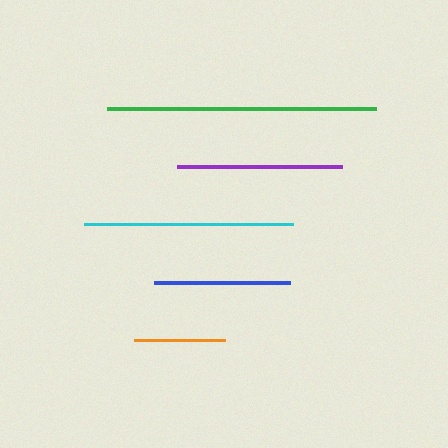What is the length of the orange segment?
The orange segment is approximately 91 pixels long.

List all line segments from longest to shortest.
From longest to shortest: green, cyan, purple, blue, orange.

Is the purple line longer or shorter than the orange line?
The purple line is longer than the orange line.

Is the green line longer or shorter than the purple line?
The green line is longer than the purple line.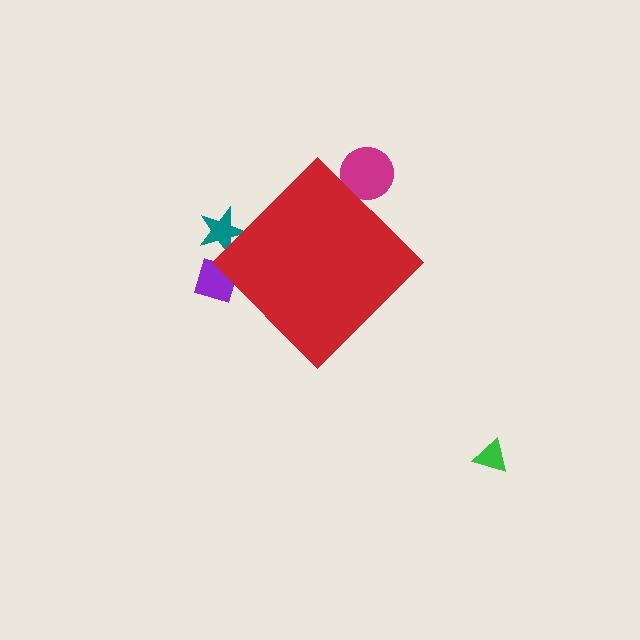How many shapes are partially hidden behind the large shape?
3 shapes are partially hidden.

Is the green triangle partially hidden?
No, the green triangle is fully visible.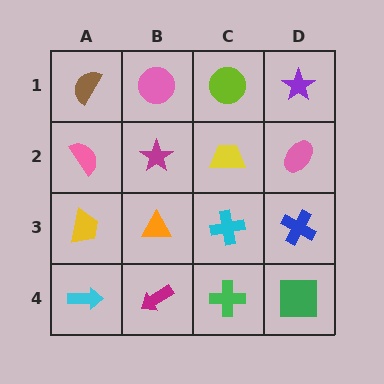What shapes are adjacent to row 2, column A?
A brown semicircle (row 1, column A), a yellow trapezoid (row 3, column A), a magenta star (row 2, column B).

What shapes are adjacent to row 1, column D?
A pink ellipse (row 2, column D), a lime circle (row 1, column C).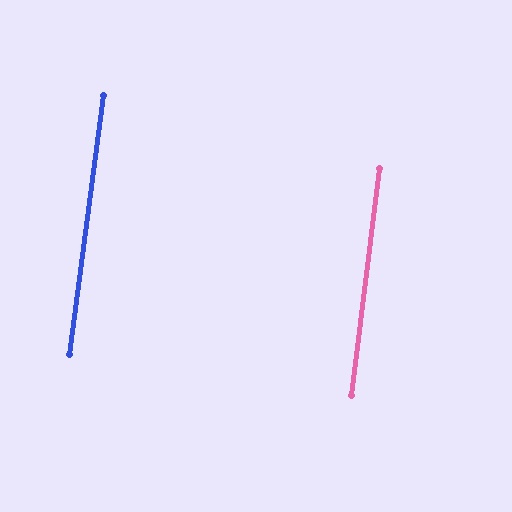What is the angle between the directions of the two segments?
Approximately 1 degree.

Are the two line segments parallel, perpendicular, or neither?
Parallel — their directions differ by only 0.5°.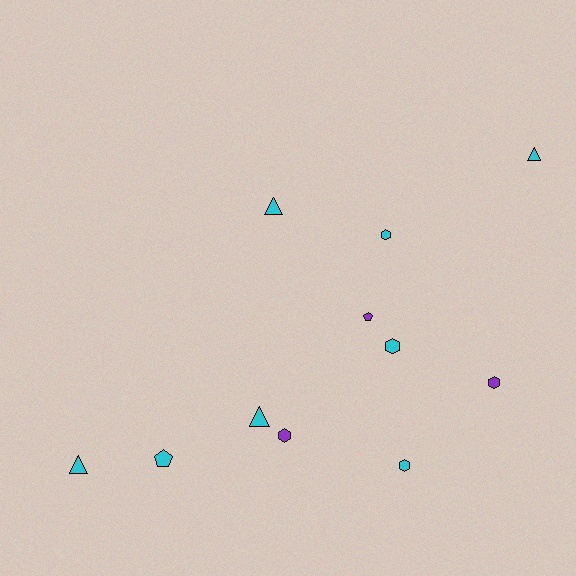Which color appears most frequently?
Cyan, with 8 objects.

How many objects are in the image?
There are 11 objects.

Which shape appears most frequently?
Hexagon, with 5 objects.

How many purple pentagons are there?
There is 1 purple pentagon.